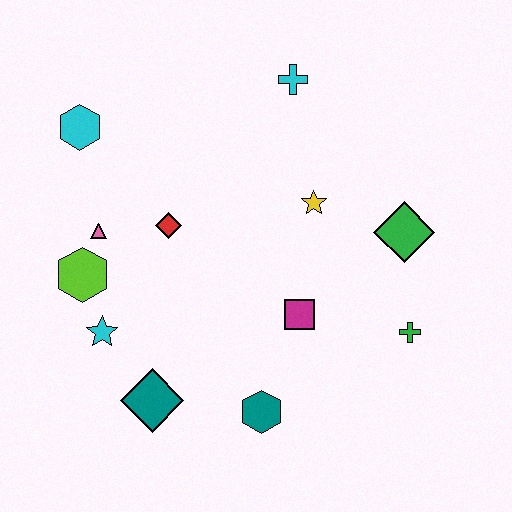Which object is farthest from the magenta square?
The cyan hexagon is farthest from the magenta square.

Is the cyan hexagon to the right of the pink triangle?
No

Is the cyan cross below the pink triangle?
No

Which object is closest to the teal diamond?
The cyan star is closest to the teal diamond.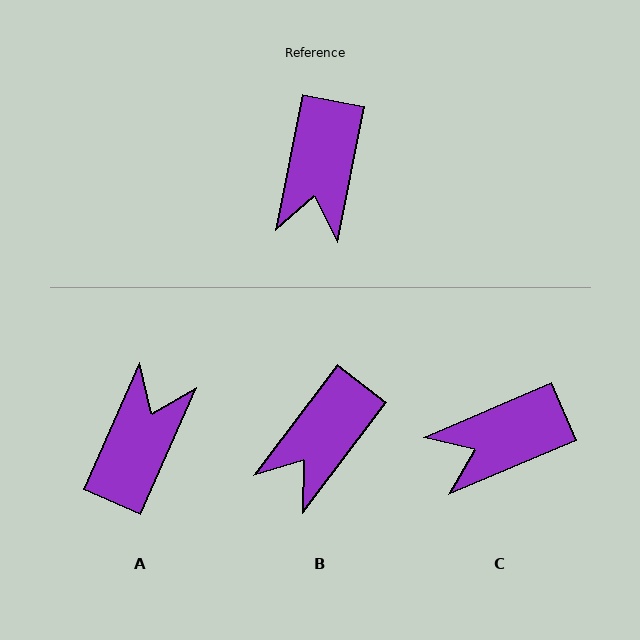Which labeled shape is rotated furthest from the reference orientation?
A, about 167 degrees away.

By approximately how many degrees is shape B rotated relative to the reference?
Approximately 26 degrees clockwise.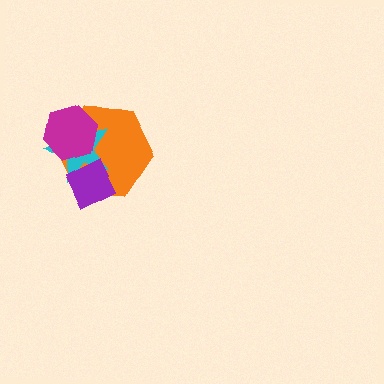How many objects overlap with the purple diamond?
2 objects overlap with the purple diamond.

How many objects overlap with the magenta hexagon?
2 objects overlap with the magenta hexagon.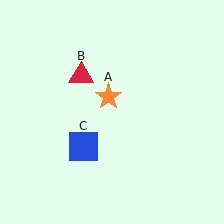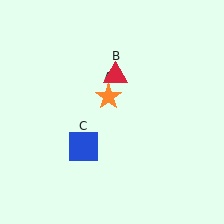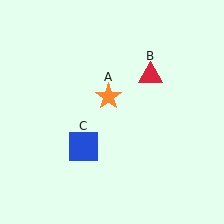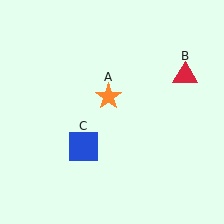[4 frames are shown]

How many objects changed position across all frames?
1 object changed position: red triangle (object B).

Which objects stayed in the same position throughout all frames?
Orange star (object A) and blue square (object C) remained stationary.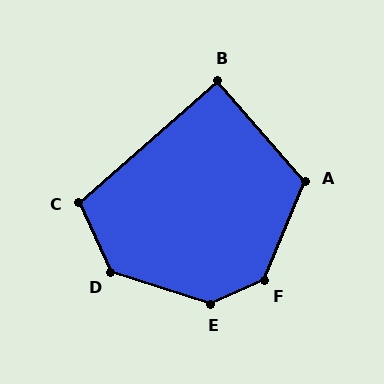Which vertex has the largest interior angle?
E, at approximately 138 degrees.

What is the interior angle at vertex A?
Approximately 116 degrees (obtuse).